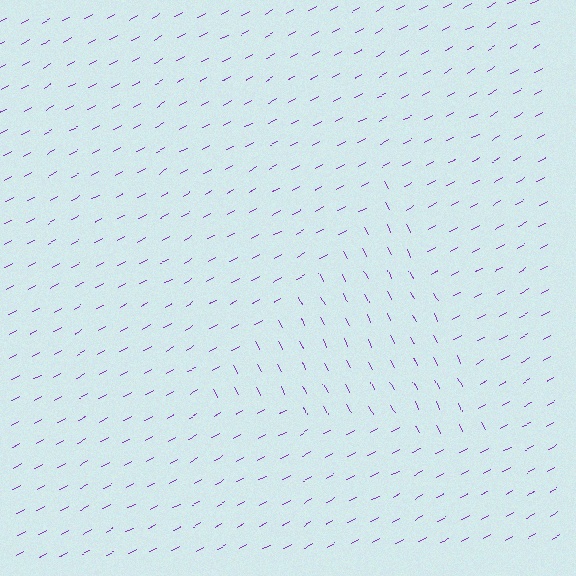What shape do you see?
I see a triangle.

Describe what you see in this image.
The image is filled with small purple line segments. A triangle region in the image has lines oriented differently from the surrounding lines, creating a visible texture boundary.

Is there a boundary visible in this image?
Yes, there is a texture boundary formed by a change in line orientation.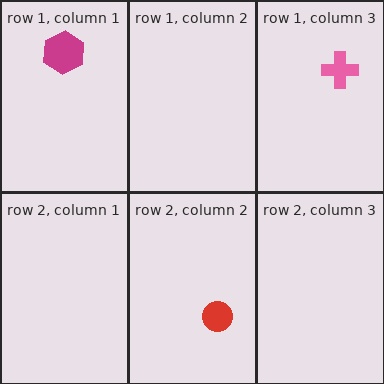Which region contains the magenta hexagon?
The row 1, column 1 region.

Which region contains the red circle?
The row 2, column 2 region.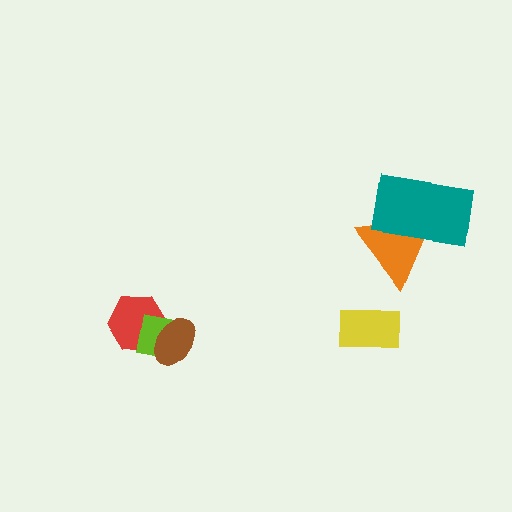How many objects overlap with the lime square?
2 objects overlap with the lime square.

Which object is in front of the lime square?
The brown ellipse is in front of the lime square.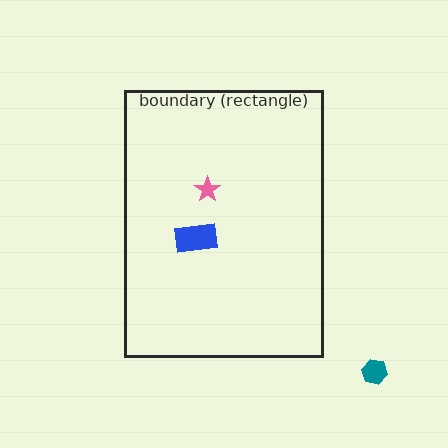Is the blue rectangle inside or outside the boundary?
Inside.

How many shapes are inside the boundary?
2 inside, 1 outside.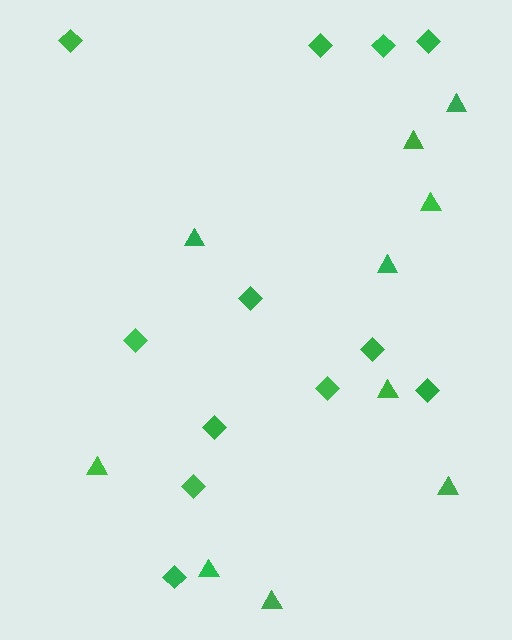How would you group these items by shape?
There are 2 groups: one group of diamonds (12) and one group of triangles (10).